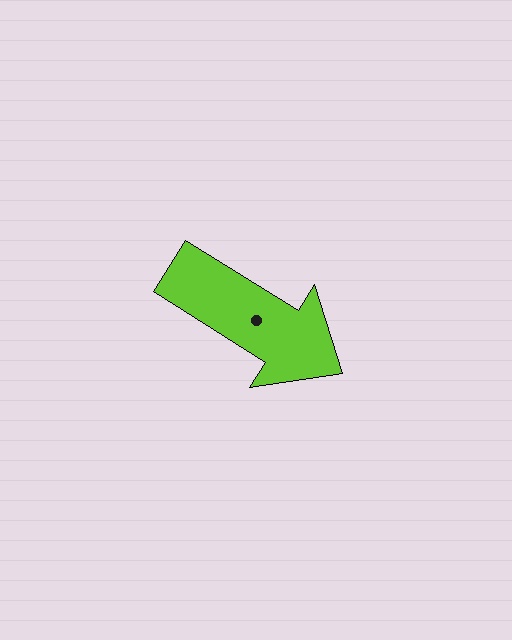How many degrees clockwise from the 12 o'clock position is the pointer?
Approximately 122 degrees.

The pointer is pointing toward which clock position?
Roughly 4 o'clock.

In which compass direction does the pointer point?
Southeast.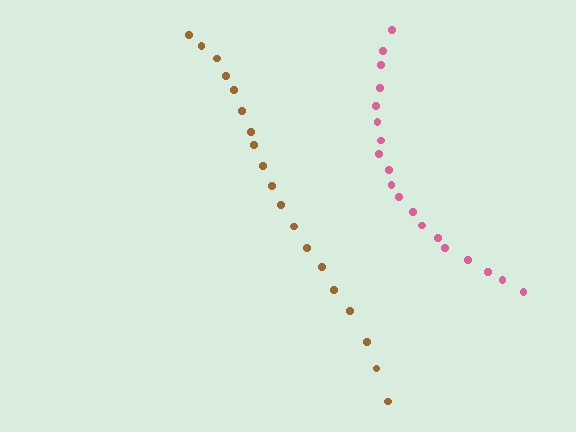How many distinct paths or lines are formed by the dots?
There are 2 distinct paths.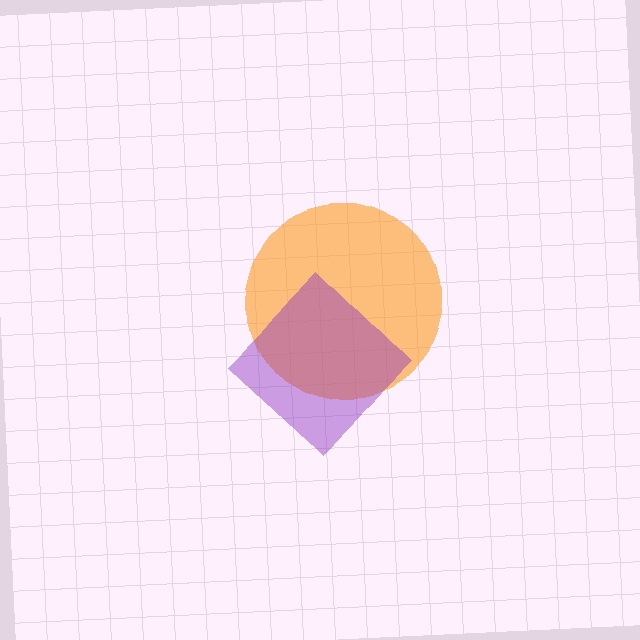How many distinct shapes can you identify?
There are 2 distinct shapes: an orange circle, a purple diamond.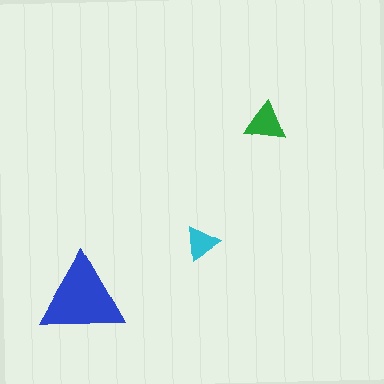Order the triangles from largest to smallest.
the blue one, the green one, the cyan one.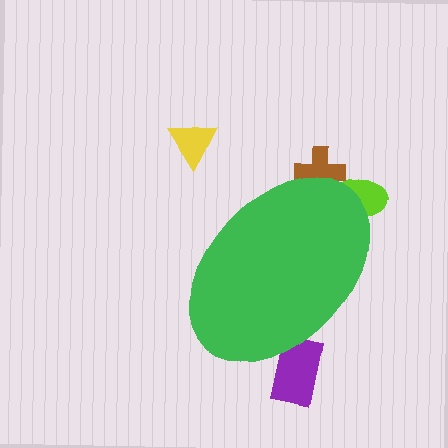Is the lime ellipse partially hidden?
Yes, the lime ellipse is partially hidden behind the green ellipse.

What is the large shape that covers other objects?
A green ellipse.